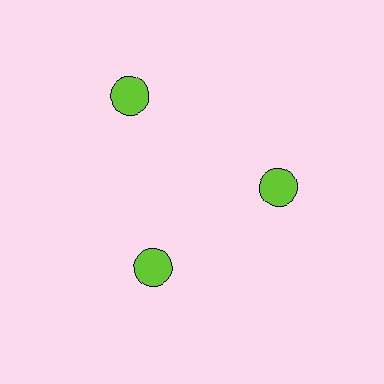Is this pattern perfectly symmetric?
No. The 3 lime circles are arranged in a ring, but one element near the 11 o'clock position is pushed outward from the center, breaking the 3-fold rotational symmetry.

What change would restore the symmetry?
The symmetry would be restored by moving it inward, back onto the ring so that all 3 circles sit at equal angles and equal distance from the center.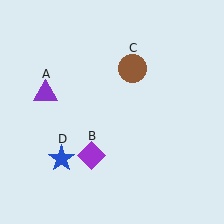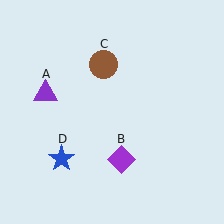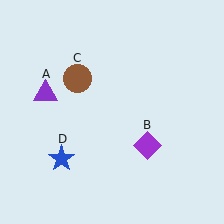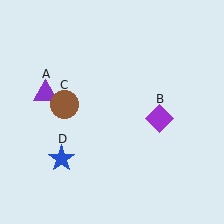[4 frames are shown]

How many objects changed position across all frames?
2 objects changed position: purple diamond (object B), brown circle (object C).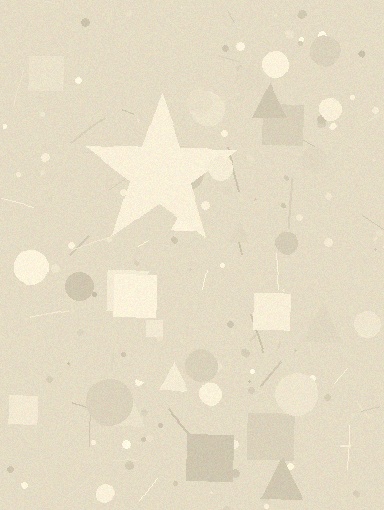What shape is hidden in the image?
A star is hidden in the image.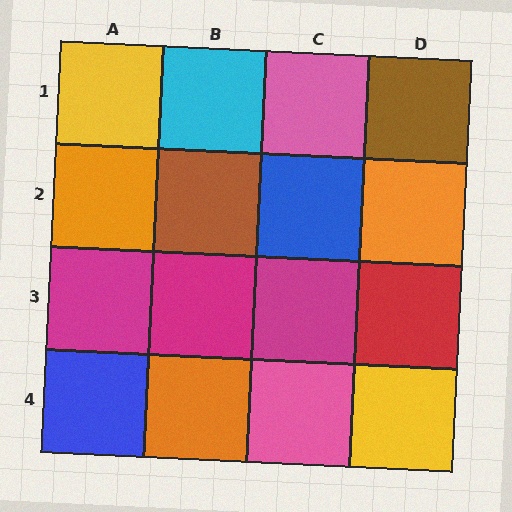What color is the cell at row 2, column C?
Blue.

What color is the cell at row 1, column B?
Cyan.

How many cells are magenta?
3 cells are magenta.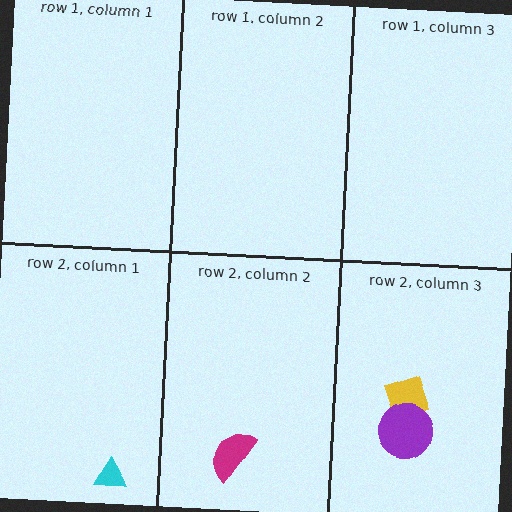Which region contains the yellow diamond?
The row 2, column 3 region.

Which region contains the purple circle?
The row 2, column 3 region.